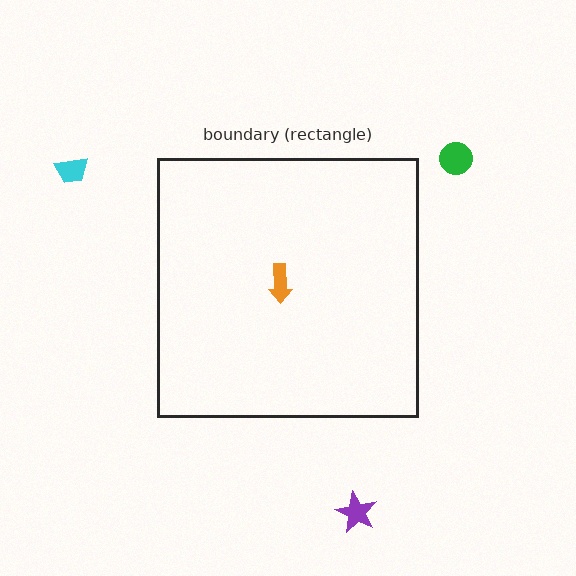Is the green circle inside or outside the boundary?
Outside.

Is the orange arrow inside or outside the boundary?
Inside.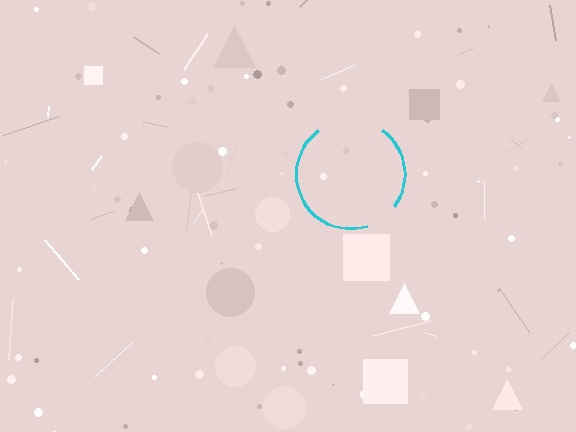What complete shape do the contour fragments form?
The contour fragments form a circle.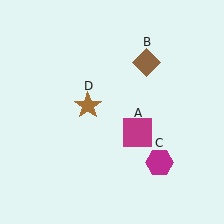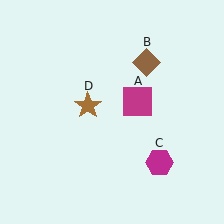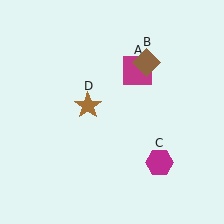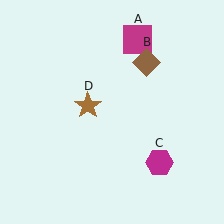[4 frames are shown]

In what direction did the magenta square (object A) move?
The magenta square (object A) moved up.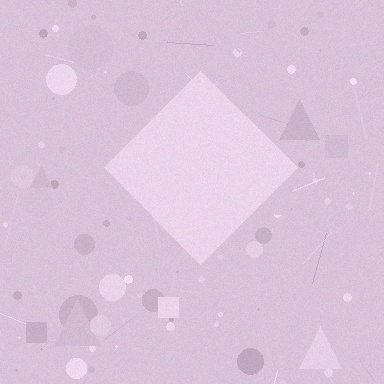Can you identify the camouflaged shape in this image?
The camouflaged shape is a diamond.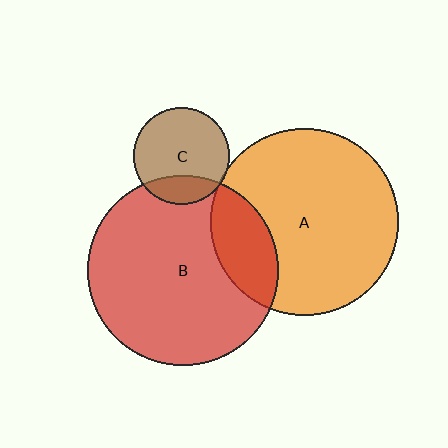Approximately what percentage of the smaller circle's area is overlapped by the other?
Approximately 5%.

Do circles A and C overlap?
Yes.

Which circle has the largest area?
Circle B (red).